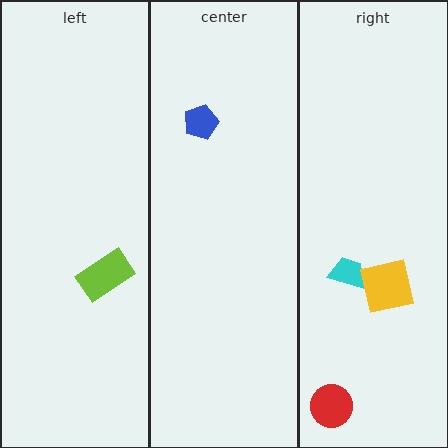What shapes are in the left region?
The lime rectangle.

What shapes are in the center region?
The blue pentagon.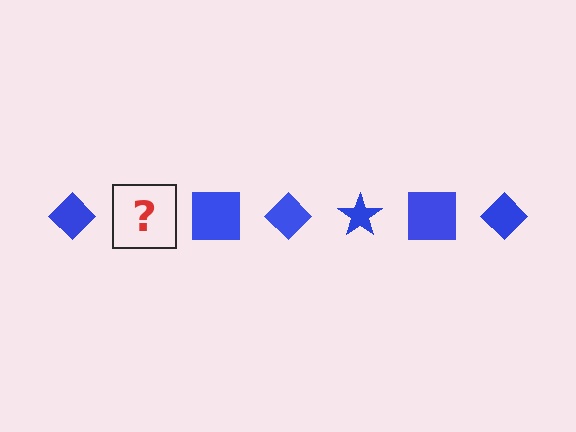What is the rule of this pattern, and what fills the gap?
The rule is that the pattern cycles through diamond, star, square shapes in blue. The gap should be filled with a blue star.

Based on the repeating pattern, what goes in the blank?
The blank should be a blue star.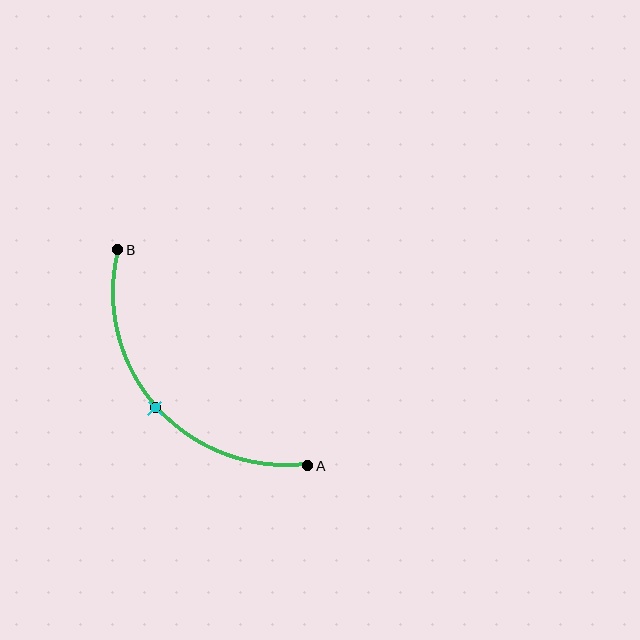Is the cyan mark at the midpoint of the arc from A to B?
Yes. The cyan mark lies on the arc at equal arc-length from both A and B — it is the arc midpoint.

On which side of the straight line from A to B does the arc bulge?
The arc bulges below and to the left of the straight line connecting A and B.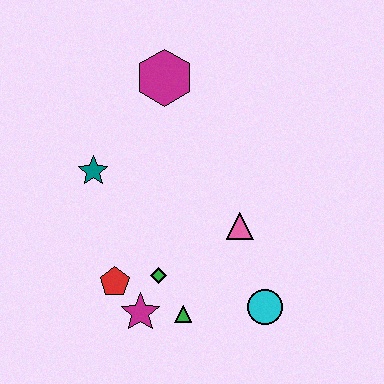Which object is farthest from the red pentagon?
The magenta hexagon is farthest from the red pentagon.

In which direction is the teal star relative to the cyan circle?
The teal star is to the left of the cyan circle.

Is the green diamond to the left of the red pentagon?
No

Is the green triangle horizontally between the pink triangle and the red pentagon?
Yes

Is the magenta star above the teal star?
No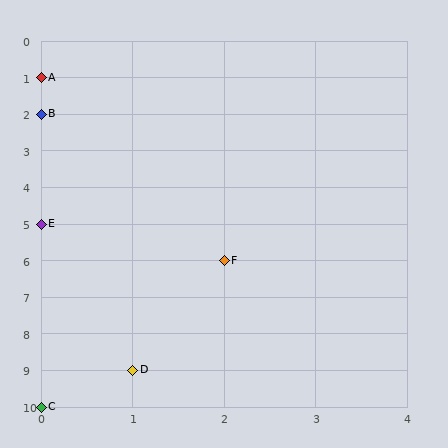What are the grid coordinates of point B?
Point B is at grid coordinates (0, 2).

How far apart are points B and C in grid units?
Points B and C are 8 rows apart.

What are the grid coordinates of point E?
Point E is at grid coordinates (0, 5).